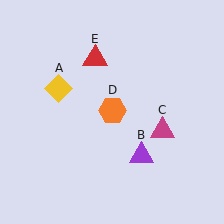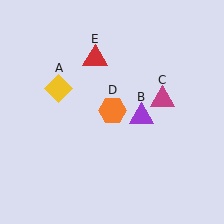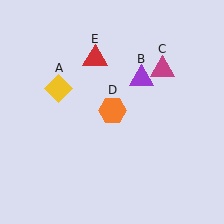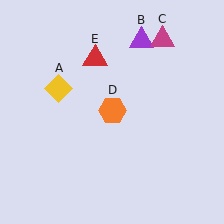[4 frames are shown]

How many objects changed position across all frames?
2 objects changed position: purple triangle (object B), magenta triangle (object C).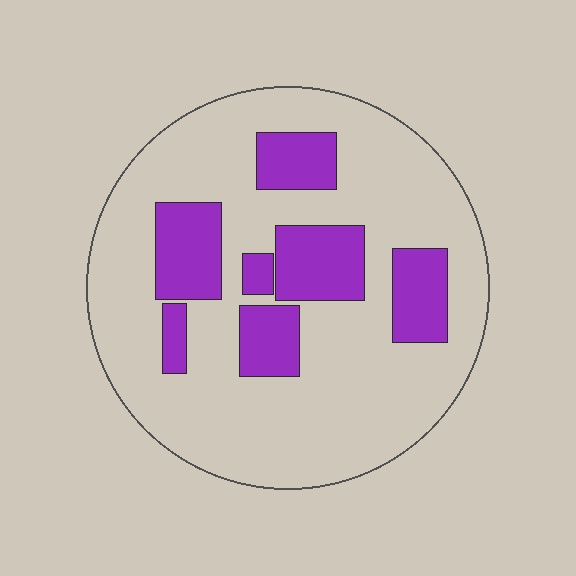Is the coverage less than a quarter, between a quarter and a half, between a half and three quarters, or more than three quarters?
Less than a quarter.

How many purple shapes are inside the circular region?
7.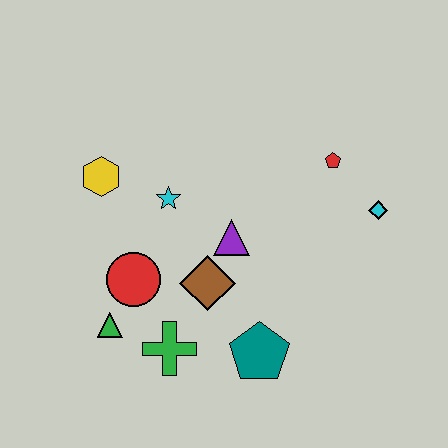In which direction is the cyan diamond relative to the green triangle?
The cyan diamond is to the right of the green triangle.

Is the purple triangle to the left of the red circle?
No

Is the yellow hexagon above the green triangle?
Yes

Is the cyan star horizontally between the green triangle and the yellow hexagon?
No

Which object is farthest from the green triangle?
The cyan diamond is farthest from the green triangle.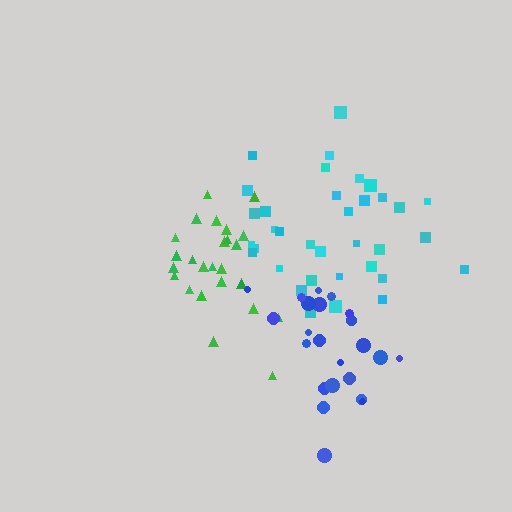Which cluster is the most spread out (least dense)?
Cyan.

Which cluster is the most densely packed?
Green.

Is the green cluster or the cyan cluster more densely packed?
Green.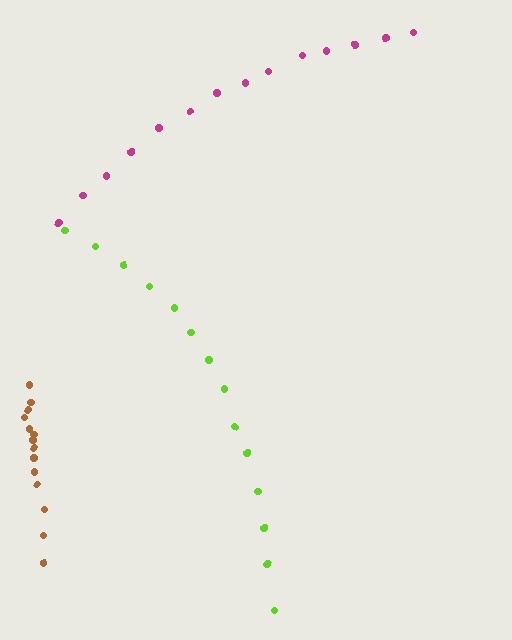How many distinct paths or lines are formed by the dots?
There are 3 distinct paths.